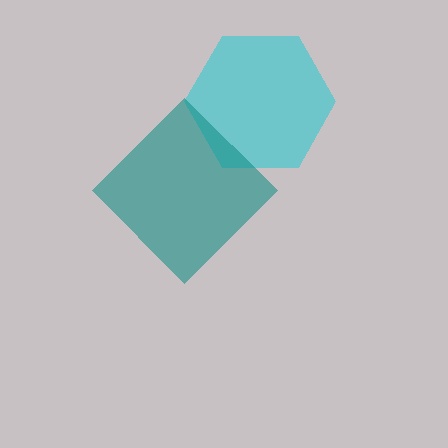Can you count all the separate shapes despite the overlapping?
Yes, there are 2 separate shapes.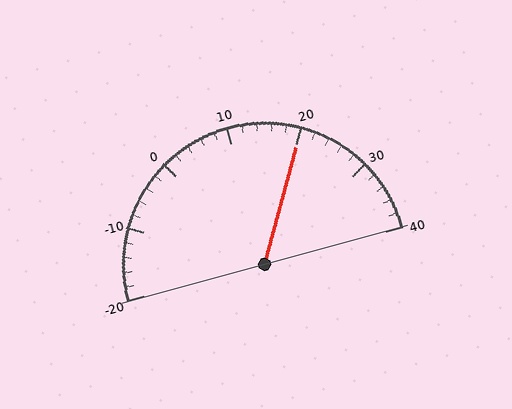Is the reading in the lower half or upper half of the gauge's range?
The reading is in the upper half of the range (-20 to 40).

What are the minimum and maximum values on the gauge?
The gauge ranges from -20 to 40.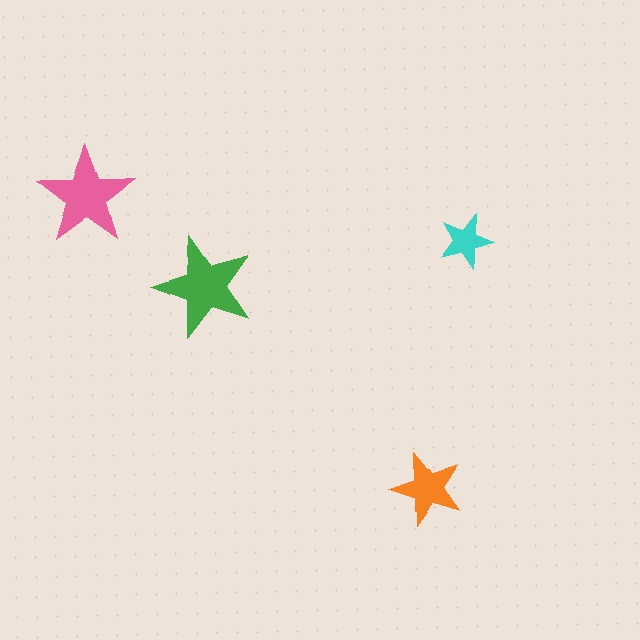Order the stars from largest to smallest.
the green one, the pink one, the orange one, the cyan one.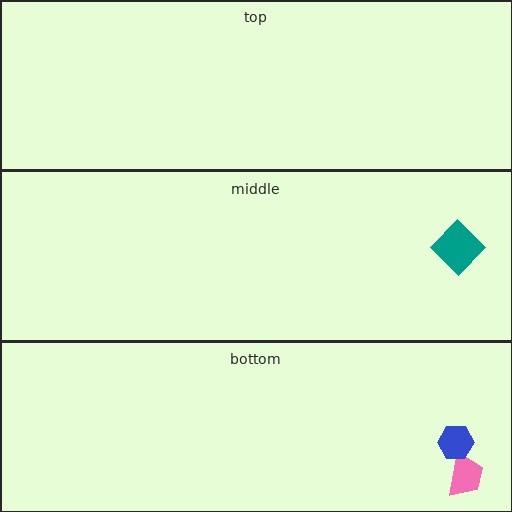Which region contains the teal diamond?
The middle region.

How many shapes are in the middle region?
1.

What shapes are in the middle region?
The teal diamond.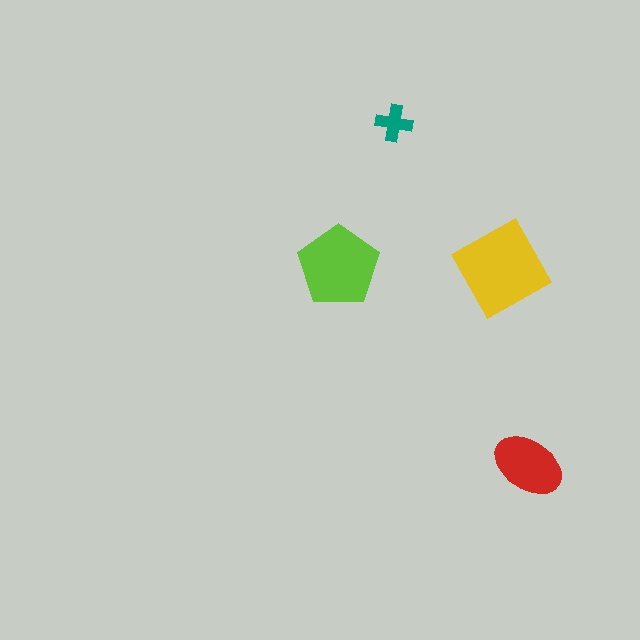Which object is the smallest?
The teal cross.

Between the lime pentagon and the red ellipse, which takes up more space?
The lime pentagon.